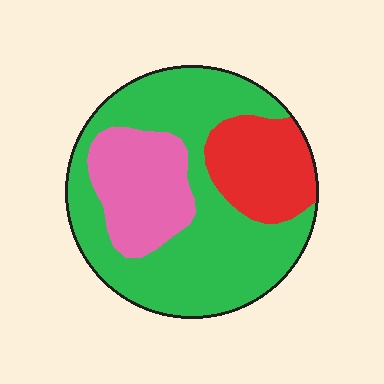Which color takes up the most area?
Green, at roughly 60%.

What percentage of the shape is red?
Red covers about 20% of the shape.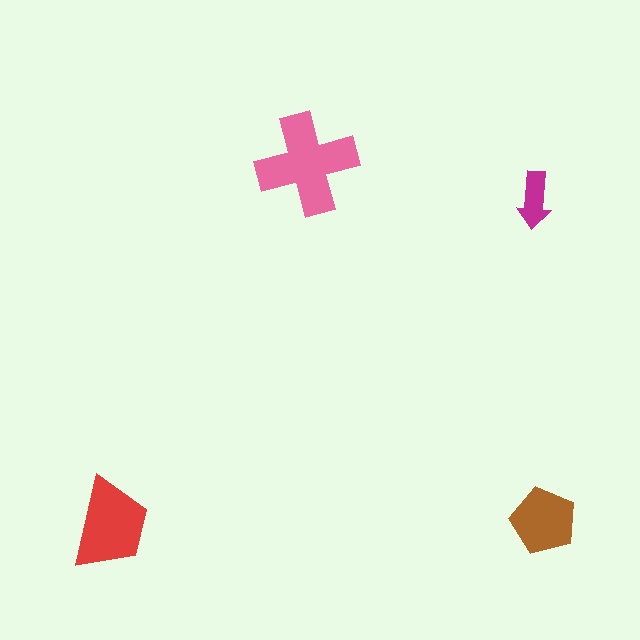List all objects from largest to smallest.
The pink cross, the red trapezoid, the brown pentagon, the magenta arrow.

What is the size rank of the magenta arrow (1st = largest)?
4th.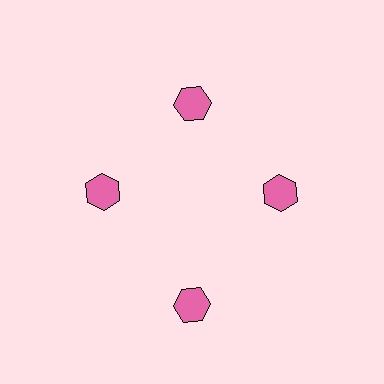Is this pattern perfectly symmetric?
No. The 4 pink hexagons are arranged in a ring, but one element near the 6 o'clock position is pushed outward from the center, breaking the 4-fold rotational symmetry.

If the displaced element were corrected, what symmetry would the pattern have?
It would have 4-fold rotational symmetry — the pattern would map onto itself every 90 degrees.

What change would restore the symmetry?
The symmetry would be restored by moving it inward, back onto the ring so that all 4 hexagons sit at equal angles and equal distance from the center.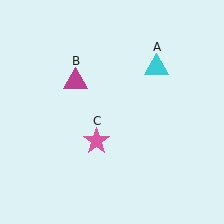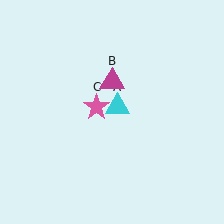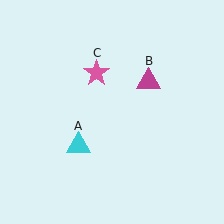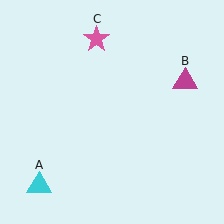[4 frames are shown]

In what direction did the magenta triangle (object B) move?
The magenta triangle (object B) moved right.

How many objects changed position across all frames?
3 objects changed position: cyan triangle (object A), magenta triangle (object B), pink star (object C).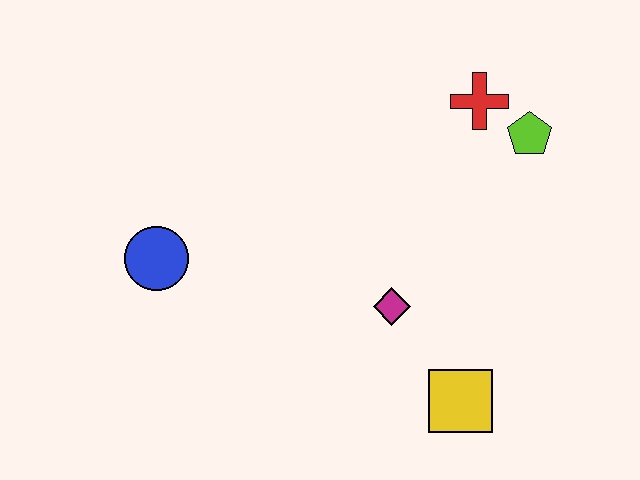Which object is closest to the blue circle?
The magenta diamond is closest to the blue circle.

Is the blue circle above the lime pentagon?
No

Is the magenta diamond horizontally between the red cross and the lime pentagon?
No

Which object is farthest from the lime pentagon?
The blue circle is farthest from the lime pentagon.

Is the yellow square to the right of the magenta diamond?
Yes